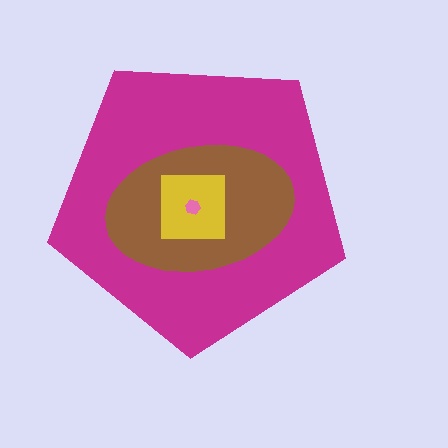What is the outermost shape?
The magenta pentagon.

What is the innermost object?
The pink hexagon.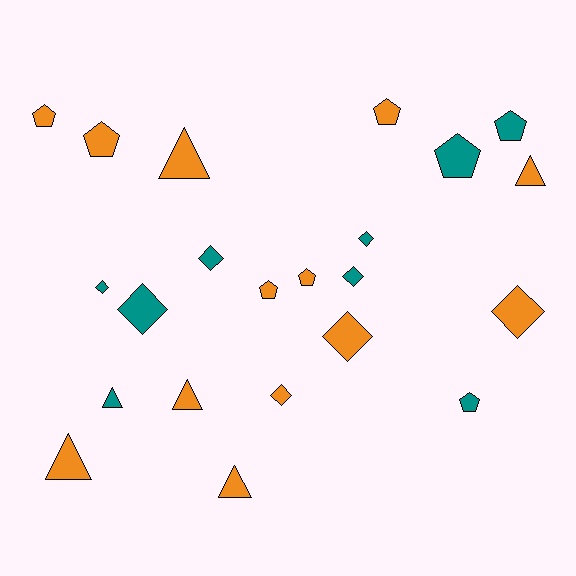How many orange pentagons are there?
There are 5 orange pentagons.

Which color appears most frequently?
Orange, with 13 objects.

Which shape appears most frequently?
Pentagon, with 8 objects.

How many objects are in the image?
There are 22 objects.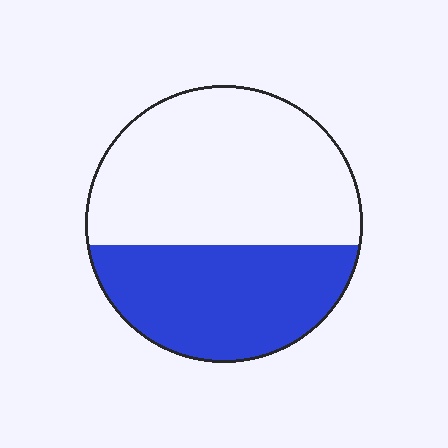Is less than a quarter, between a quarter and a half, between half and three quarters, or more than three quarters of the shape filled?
Between a quarter and a half.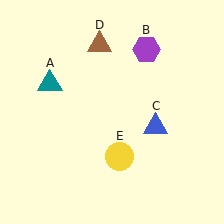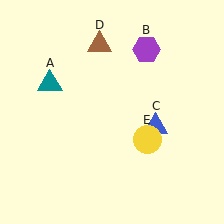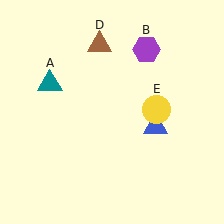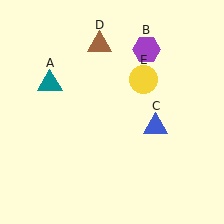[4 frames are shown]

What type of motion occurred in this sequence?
The yellow circle (object E) rotated counterclockwise around the center of the scene.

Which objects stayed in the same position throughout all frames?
Teal triangle (object A) and purple hexagon (object B) and blue triangle (object C) and brown triangle (object D) remained stationary.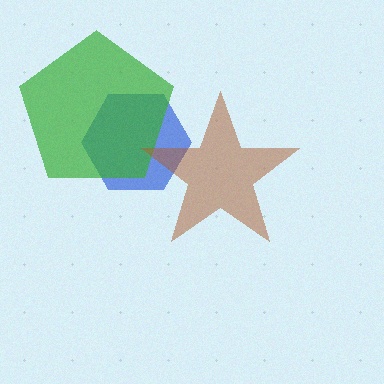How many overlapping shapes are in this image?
There are 3 overlapping shapes in the image.